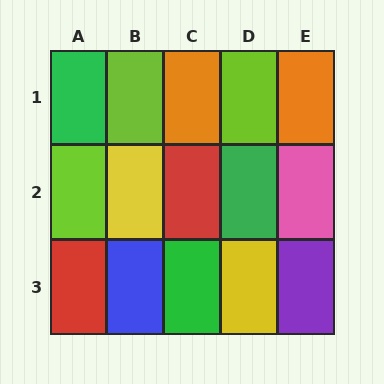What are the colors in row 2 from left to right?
Lime, yellow, red, green, pink.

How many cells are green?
3 cells are green.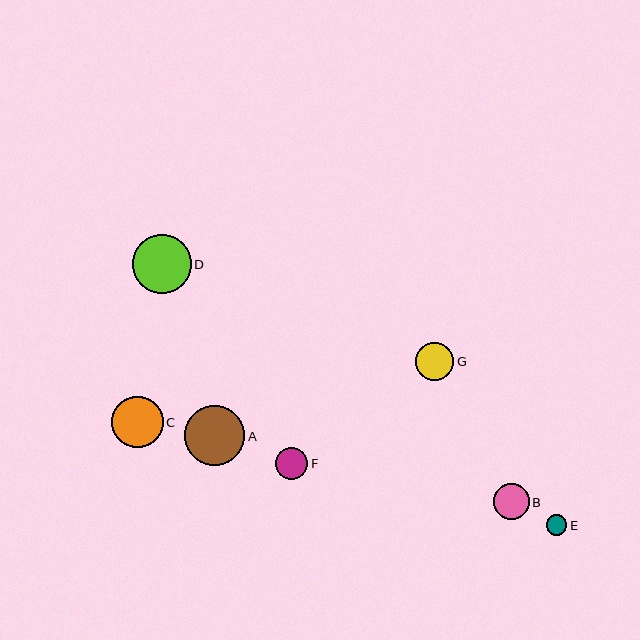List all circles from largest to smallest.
From largest to smallest: A, D, C, G, B, F, E.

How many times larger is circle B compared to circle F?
Circle B is approximately 1.1 times the size of circle F.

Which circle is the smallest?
Circle E is the smallest with a size of approximately 20 pixels.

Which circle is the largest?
Circle A is the largest with a size of approximately 60 pixels.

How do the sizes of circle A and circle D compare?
Circle A and circle D are approximately the same size.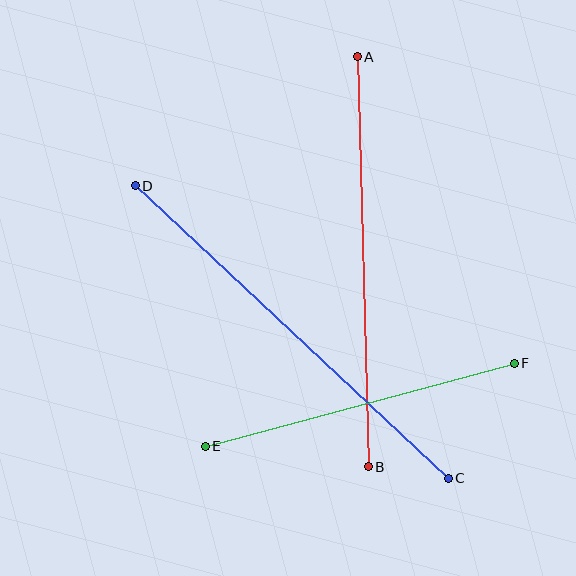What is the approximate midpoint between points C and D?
The midpoint is at approximately (292, 332) pixels.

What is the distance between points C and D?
The distance is approximately 428 pixels.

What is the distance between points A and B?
The distance is approximately 410 pixels.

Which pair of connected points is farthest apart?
Points C and D are farthest apart.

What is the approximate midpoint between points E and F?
The midpoint is at approximately (360, 405) pixels.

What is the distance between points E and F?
The distance is approximately 320 pixels.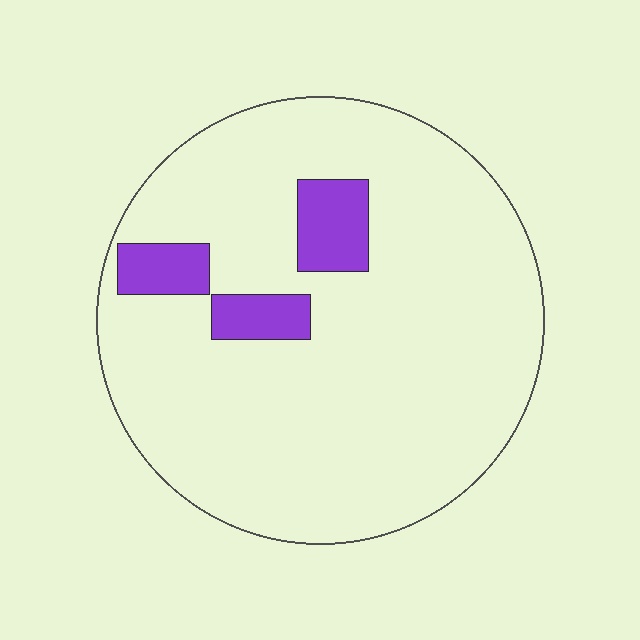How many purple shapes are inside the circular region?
3.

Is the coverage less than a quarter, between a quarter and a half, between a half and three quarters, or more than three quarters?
Less than a quarter.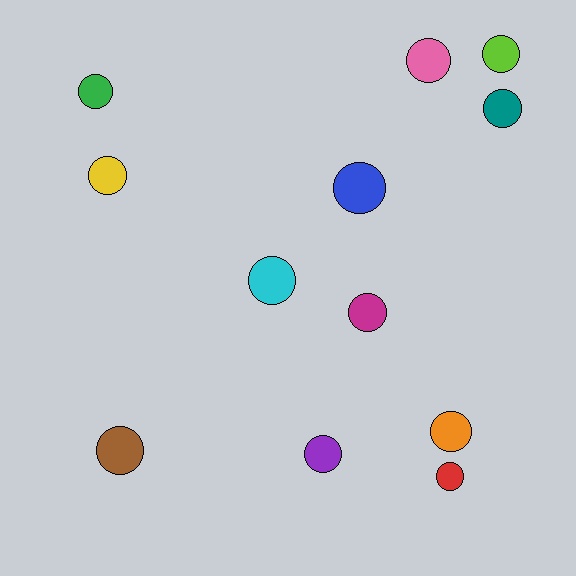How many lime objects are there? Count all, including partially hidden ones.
There is 1 lime object.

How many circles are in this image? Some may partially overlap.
There are 12 circles.